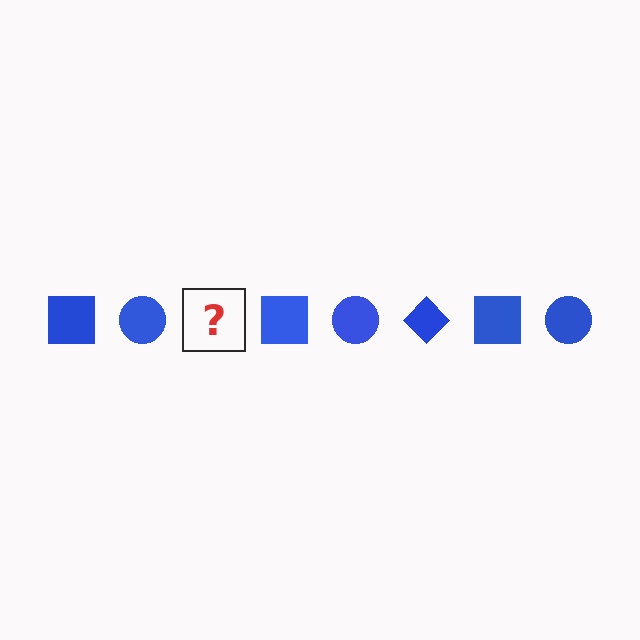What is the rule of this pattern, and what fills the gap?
The rule is that the pattern cycles through square, circle, diamond shapes in blue. The gap should be filled with a blue diamond.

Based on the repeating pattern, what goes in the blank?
The blank should be a blue diamond.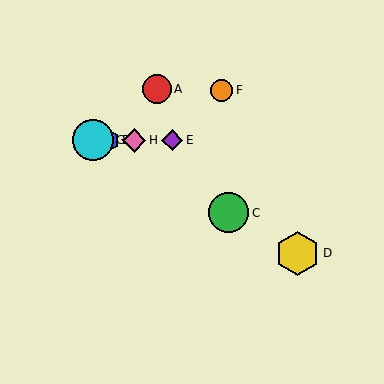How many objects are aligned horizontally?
4 objects (B, E, G, H) are aligned horizontally.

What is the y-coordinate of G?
Object G is at y≈140.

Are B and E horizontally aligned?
Yes, both are at y≈140.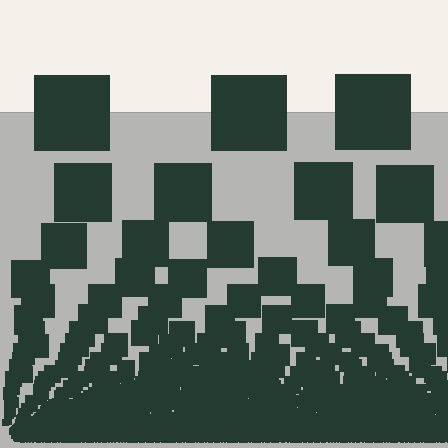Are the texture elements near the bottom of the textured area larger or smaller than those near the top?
Smaller. The gradient is inverted — elements near the bottom are smaller and denser.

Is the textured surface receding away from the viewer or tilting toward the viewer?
The surface appears to tilt toward the viewer. Texture elements get larger and sparser toward the top.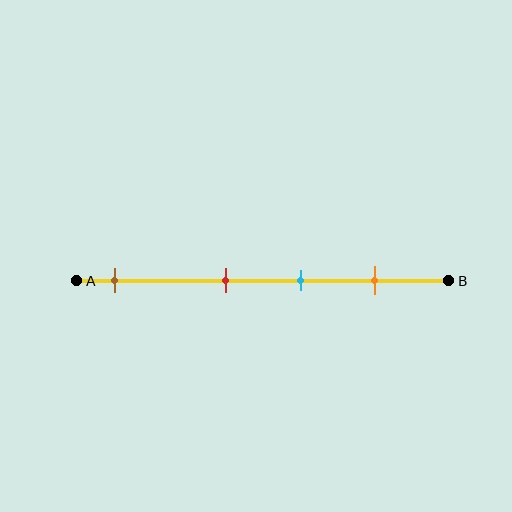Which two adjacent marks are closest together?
The red and cyan marks are the closest adjacent pair.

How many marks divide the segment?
There are 4 marks dividing the segment.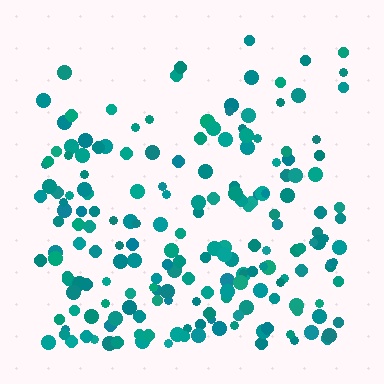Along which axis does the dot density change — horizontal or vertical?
Vertical.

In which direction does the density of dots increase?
From top to bottom, with the bottom side densest.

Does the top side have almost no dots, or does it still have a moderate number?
Still a moderate number, just noticeably fewer than the bottom.